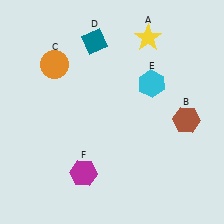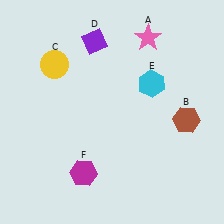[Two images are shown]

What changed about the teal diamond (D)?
In Image 1, D is teal. In Image 2, it changed to purple.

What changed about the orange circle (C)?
In Image 1, C is orange. In Image 2, it changed to yellow.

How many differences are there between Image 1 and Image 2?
There are 3 differences between the two images.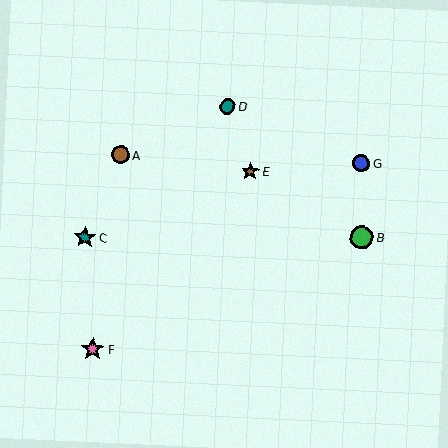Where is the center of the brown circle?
The center of the brown circle is at (120, 155).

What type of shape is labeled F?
Shape F is a pink star.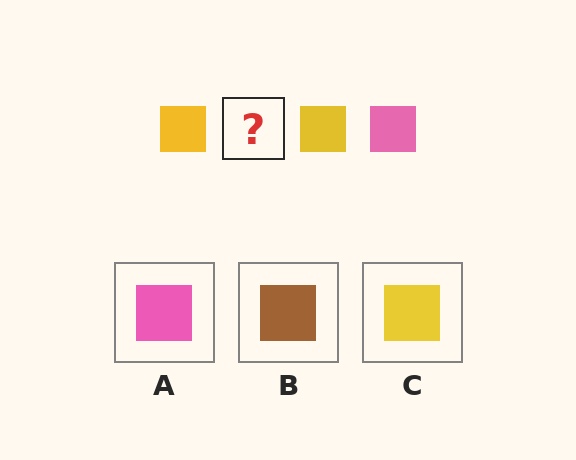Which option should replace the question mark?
Option A.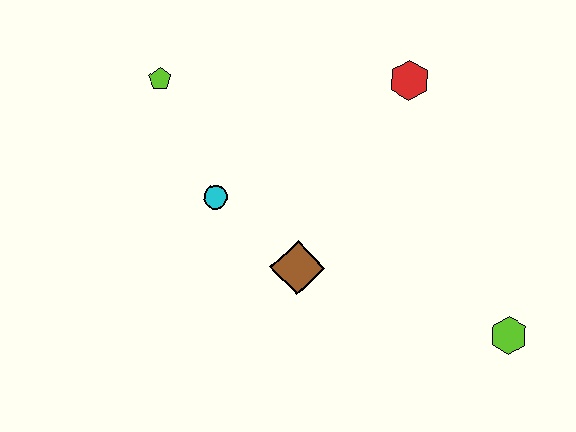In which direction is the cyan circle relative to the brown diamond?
The cyan circle is to the left of the brown diamond.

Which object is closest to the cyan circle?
The brown diamond is closest to the cyan circle.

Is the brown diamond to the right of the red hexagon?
No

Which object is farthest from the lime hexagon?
The lime pentagon is farthest from the lime hexagon.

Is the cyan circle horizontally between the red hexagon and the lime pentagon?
Yes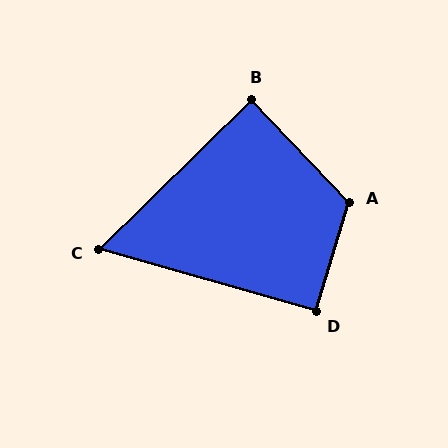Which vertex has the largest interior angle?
A, at approximately 120 degrees.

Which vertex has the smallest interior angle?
C, at approximately 60 degrees.